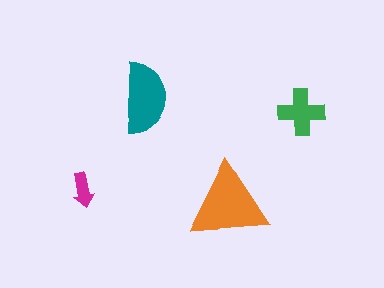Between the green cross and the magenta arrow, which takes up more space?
The green cross.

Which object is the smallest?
The magenta arrow.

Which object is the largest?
The orange triangle.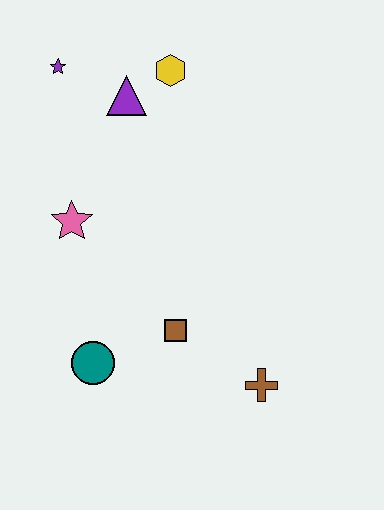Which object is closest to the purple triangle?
The yellow hexagon is closest to the purple triangle.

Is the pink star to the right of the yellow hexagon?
No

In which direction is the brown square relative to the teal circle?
The brown square is to the right of the teal circle.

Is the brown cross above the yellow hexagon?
No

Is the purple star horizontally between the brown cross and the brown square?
No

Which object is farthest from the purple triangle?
The brown cross is farthest from the purple triangle.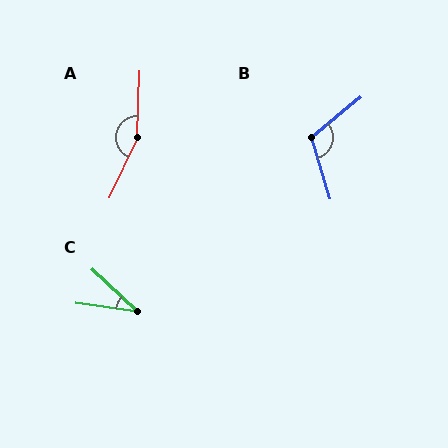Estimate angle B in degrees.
Approximately 113 degrees.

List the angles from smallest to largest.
C (35°), B (113°), A (157°).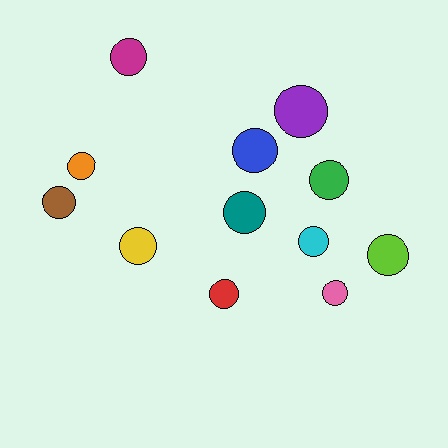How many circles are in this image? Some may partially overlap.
There are 12 circles.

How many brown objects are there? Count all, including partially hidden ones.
There is 1 brown object.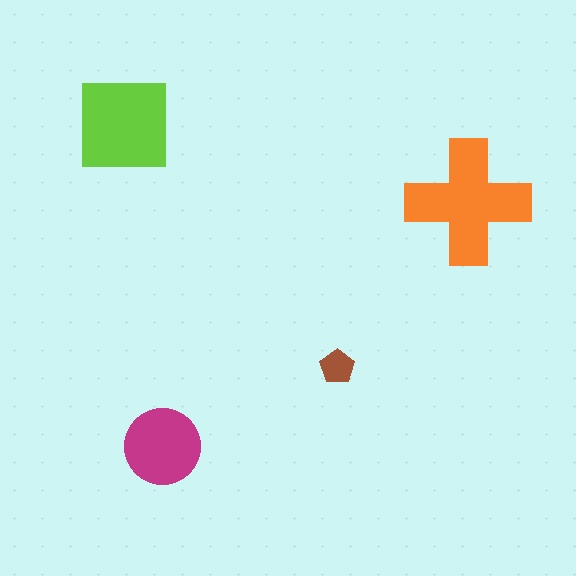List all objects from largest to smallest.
The orange cross, the lime square, the magenta circle, the brown pentagon.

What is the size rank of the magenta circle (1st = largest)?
3rd.